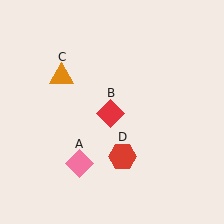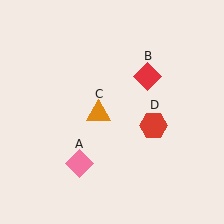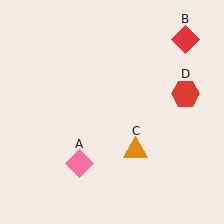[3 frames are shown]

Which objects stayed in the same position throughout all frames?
Pink diamond (object A) remained stationary.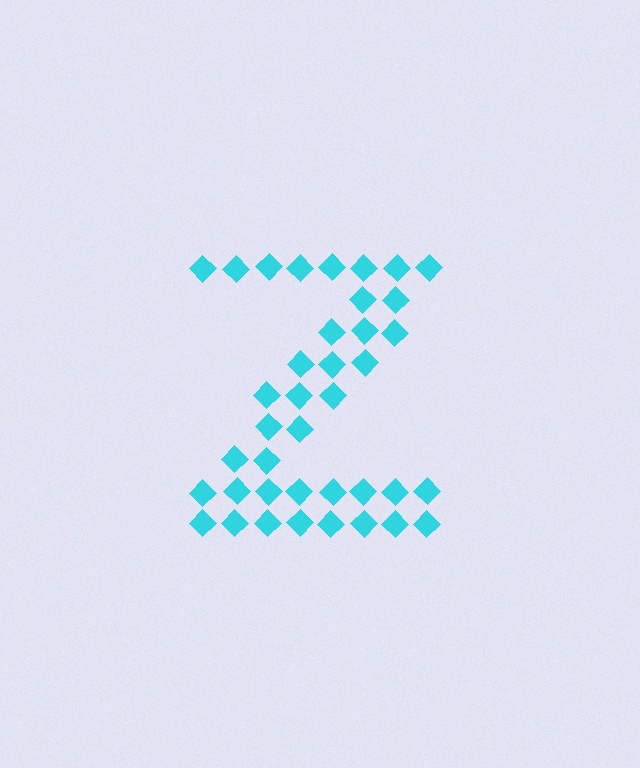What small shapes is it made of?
It is made of small diamonds.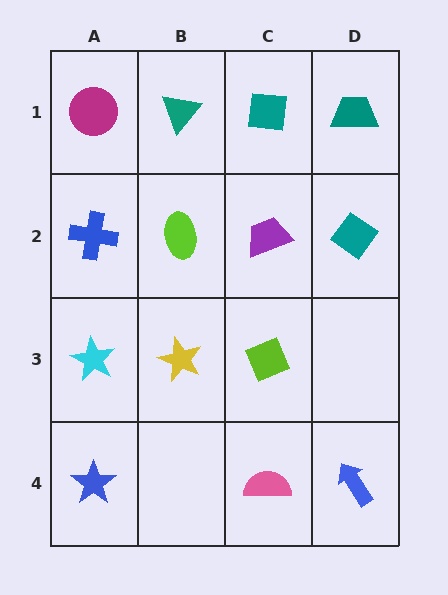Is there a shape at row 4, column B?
No, that cell is empty.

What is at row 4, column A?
A blue star.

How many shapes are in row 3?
3 shapes.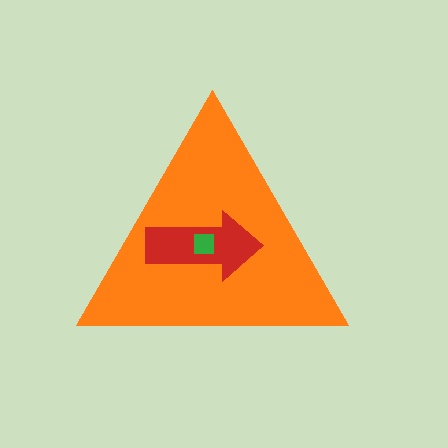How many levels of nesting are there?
3.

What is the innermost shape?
The green square.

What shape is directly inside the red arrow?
The green square.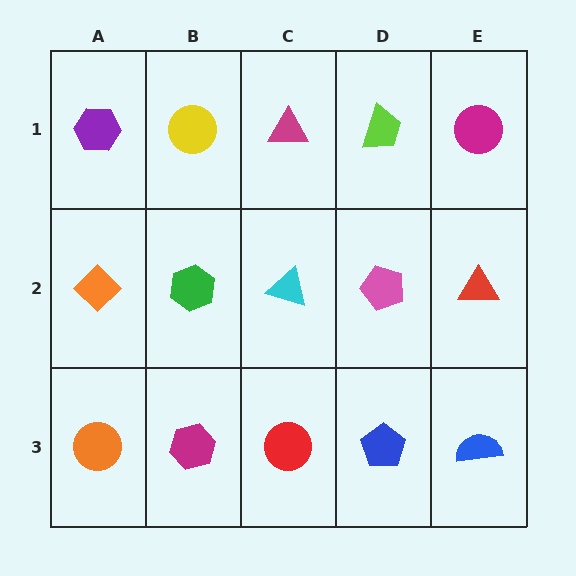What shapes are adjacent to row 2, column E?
A magenta circle (row 1, column E), a blue semicircle (row 3, column E), a pink pentagon (row 2, column D).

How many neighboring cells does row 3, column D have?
3.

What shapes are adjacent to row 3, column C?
A cyan triangle (row 2, column C), a magenta hexagon (row 3, column B), a blue pentagon (row 3, column D).